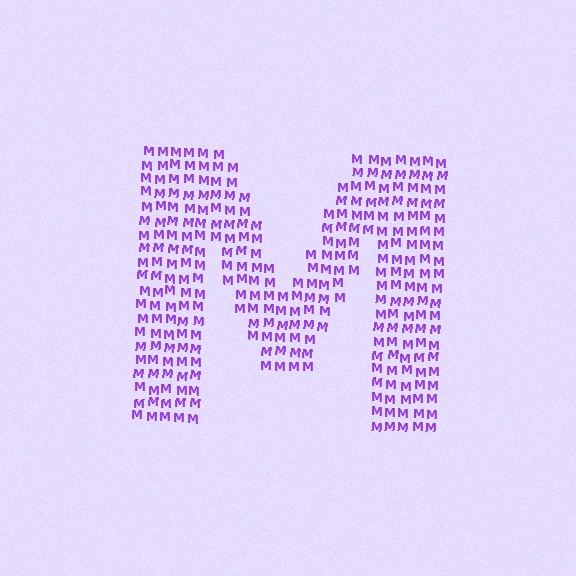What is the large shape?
The large shape is the letter M.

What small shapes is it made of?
It is made of small letter M's.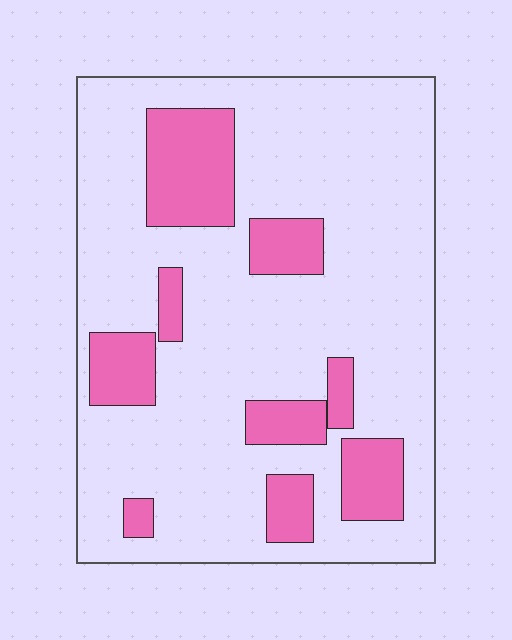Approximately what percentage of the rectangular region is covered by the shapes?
Approximately 20%.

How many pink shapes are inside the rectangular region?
9.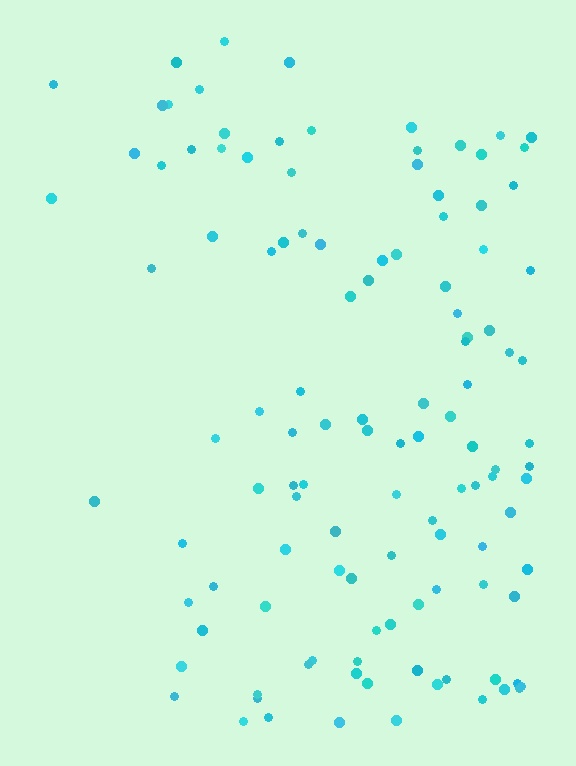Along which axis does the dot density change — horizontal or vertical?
Horizontal.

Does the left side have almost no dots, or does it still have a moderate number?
Still a moderate number, just noticeably fewer than the right.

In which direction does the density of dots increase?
From left to right, with the right side densest.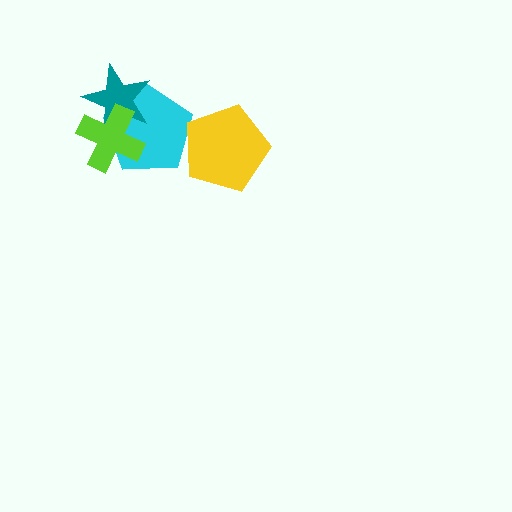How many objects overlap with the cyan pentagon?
3 objects overlap with the cyan pentagon.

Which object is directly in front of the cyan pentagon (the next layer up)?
The teal star is directly in front of the cyan pentagon.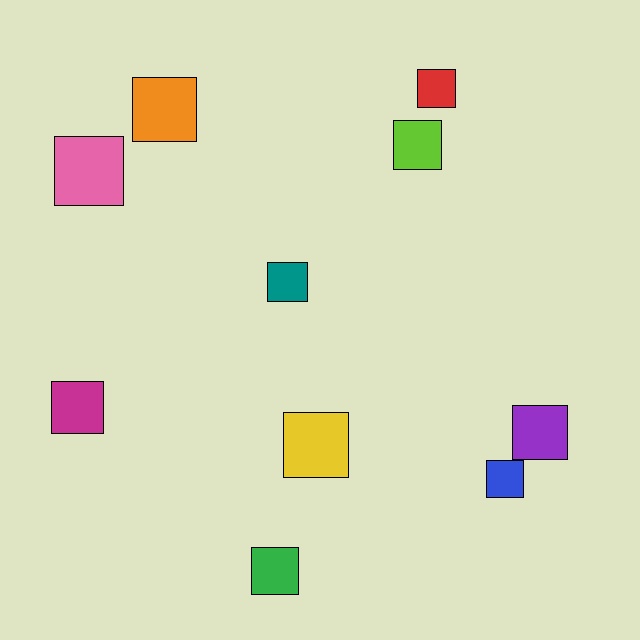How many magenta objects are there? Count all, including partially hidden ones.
There is 1 magenta object.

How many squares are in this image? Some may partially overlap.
There are 10 squares.